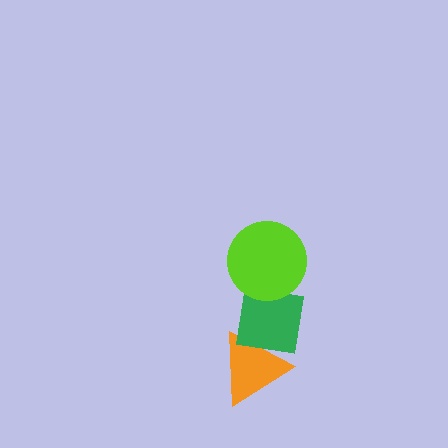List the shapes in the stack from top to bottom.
From top to bottom: the lime circle, the green square, the orange triangle.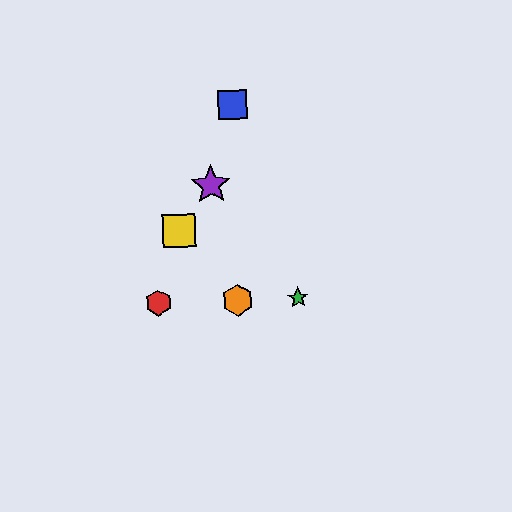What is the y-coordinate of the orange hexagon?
The orange hexagon is at y≈300.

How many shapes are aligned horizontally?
3 shapes (the red hexagon, the green star, the orange hexagon) are aligned horizontally.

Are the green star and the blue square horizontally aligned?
No, the green star is at y≈298 and the blue square is at y≈105.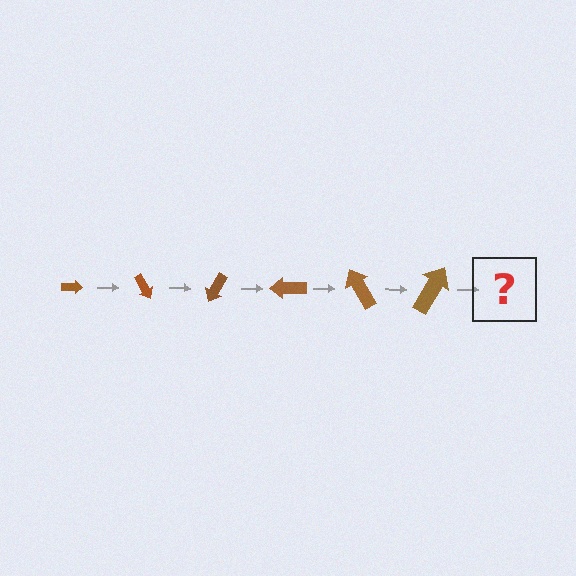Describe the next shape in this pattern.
It should be an arrow, larger than the previous one and rotated 360 degrees from the start.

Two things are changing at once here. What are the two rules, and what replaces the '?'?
The two rules are that the arrow grows larger each step and it rotates 60 degrees each step. The '?' should be an arrow, larger than the previous one and rotated 360 degrees from the start.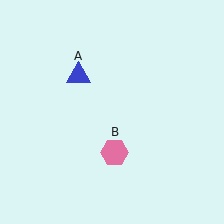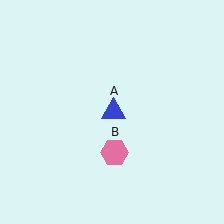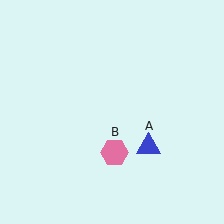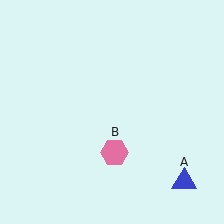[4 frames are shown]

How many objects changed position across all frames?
1 object changed position: blue triangle (object A).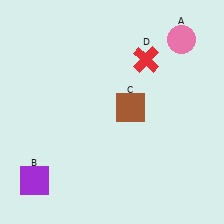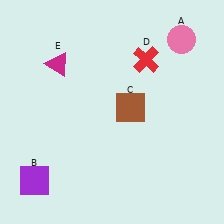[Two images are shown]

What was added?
A magenta triangle (E) was added in Image 2.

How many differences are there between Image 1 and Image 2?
There is 1 difference between the two images.